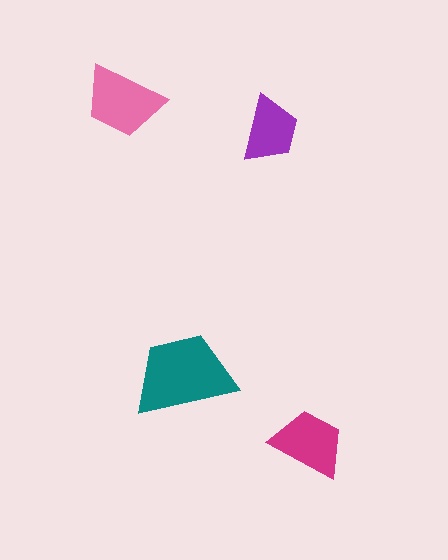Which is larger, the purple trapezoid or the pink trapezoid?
The pink one.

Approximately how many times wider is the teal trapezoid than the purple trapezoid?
About 1.5 times wider.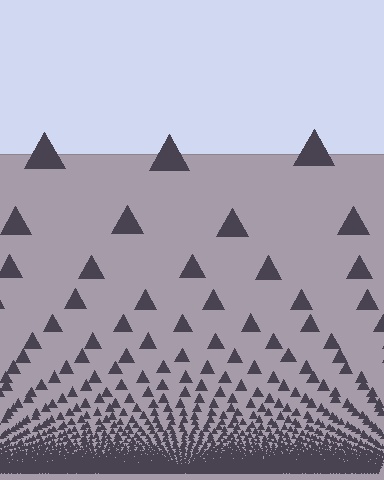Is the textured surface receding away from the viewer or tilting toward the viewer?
The surface appears to tilt toward the viewer. Texture elements get larger and sparser toward the top.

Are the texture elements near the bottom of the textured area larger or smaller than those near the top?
Smaller. The gradient is inverted — elements near the bottom are smaller and denser.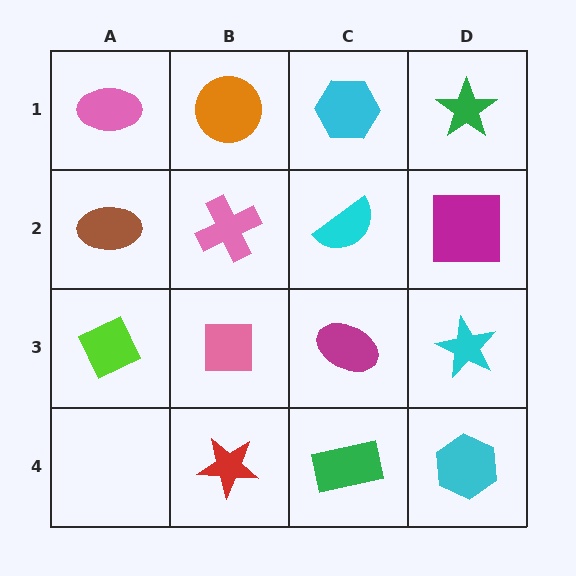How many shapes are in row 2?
4 shapes.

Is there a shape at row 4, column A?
No, that cell is empty.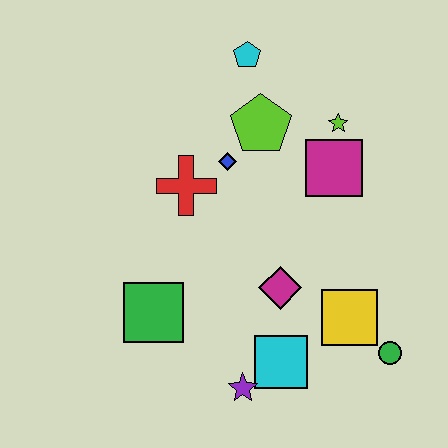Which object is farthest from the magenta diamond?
The cyan pentagon is farthest from the magenta diamond.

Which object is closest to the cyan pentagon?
The lime pentagon is closest to the cyan pentagon.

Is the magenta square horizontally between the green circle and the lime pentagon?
Yes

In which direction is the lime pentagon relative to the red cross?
The lime pentagon is to the right of the red cross.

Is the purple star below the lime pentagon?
Yes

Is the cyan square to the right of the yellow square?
No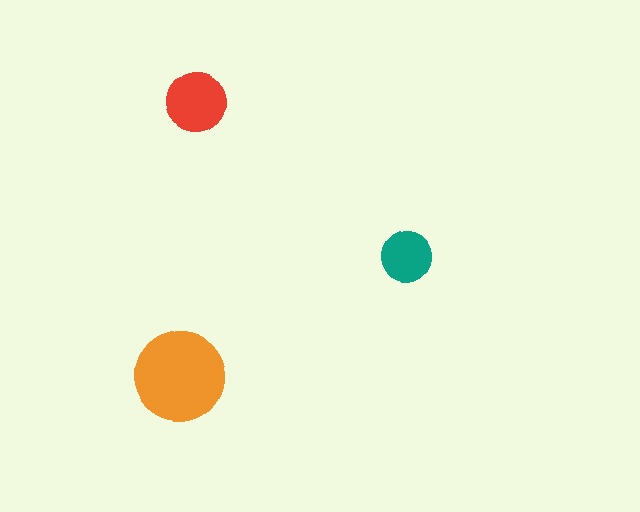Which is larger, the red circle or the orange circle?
The orange one.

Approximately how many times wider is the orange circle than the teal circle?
About 2 times wider.